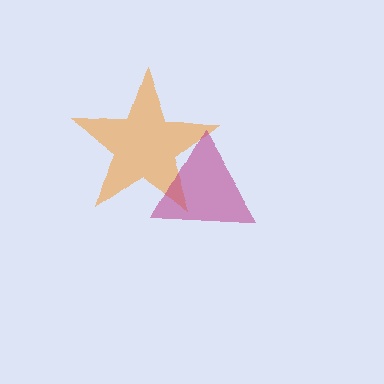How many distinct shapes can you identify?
There are 2 distinct shapes: an orange star, a magenta triangle.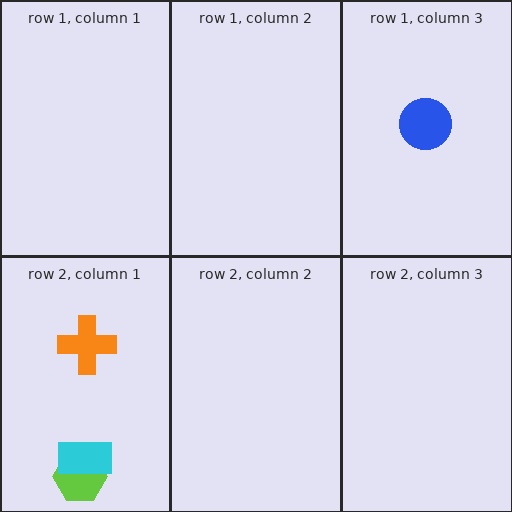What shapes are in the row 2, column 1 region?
The lime hexagon, the cyan rectangle, the orange cross.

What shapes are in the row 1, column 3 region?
The blue circle.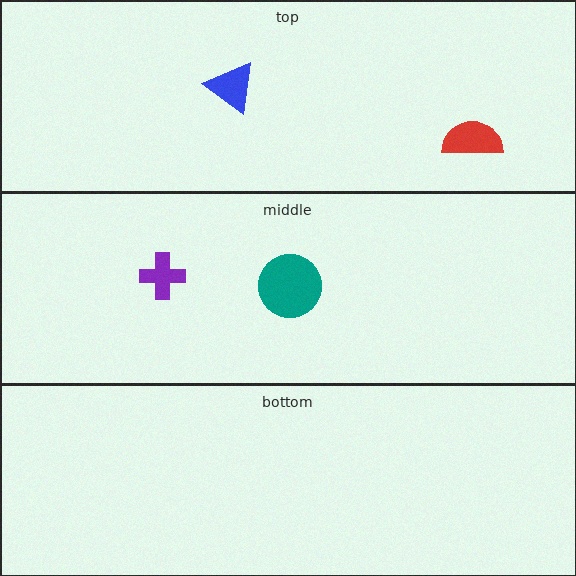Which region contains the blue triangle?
The top region.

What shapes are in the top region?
The blue triangle, the red semicircle.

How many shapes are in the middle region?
2.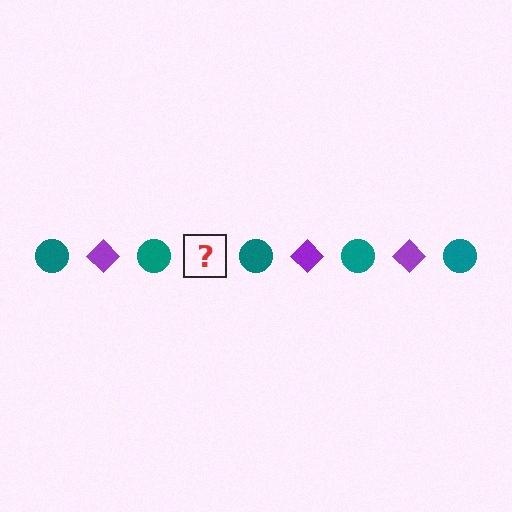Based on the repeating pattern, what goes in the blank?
The blank should be a purple diamond.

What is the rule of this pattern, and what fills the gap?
The rule is that the pattern alternates between teal circle and purple diamond. The gap should be filled with a purple diamond.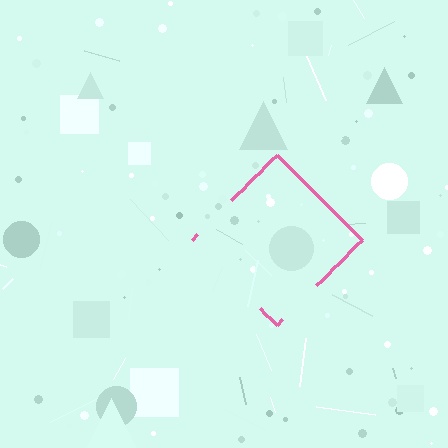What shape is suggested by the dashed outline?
The dashed outline suggests a diamond.